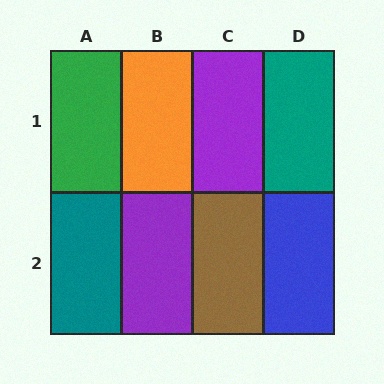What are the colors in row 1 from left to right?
Green, orange, purple, teal.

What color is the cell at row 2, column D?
Blue.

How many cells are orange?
1 cell is orange.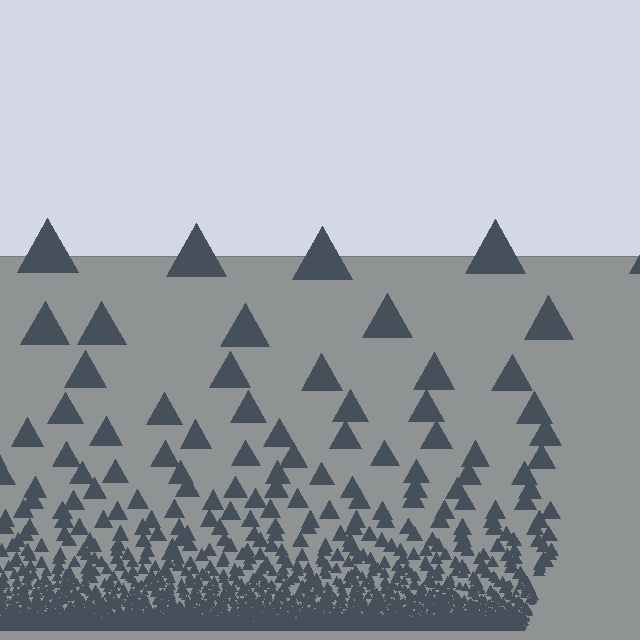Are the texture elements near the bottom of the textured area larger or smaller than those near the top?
Smaller. The gradient is inverted — elements near the bottom are smaller and denser.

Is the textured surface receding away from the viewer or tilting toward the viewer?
The surface appears to tilt toward the viewer. Texture elements get larger and sparser toward the top.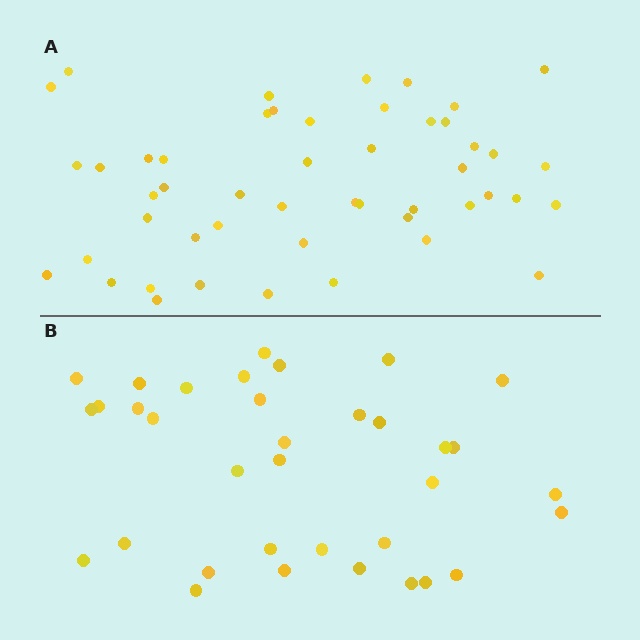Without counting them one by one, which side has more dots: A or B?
Region A (the top region) has more dots.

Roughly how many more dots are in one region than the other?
Region A has approximately 15 more dots than region B.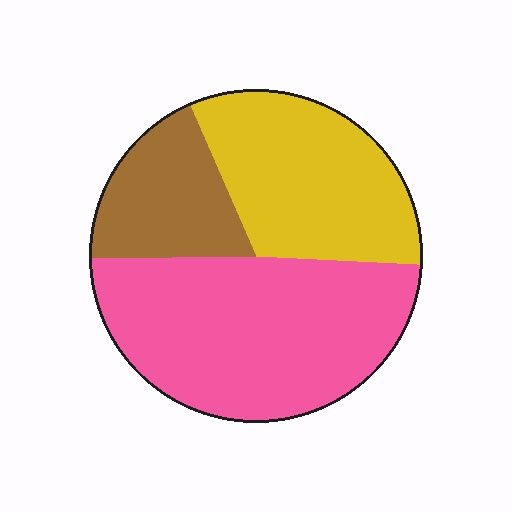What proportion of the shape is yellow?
Yellow covers around 30% of the shape.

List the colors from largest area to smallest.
From largest to smallest: pink, yellow, brown.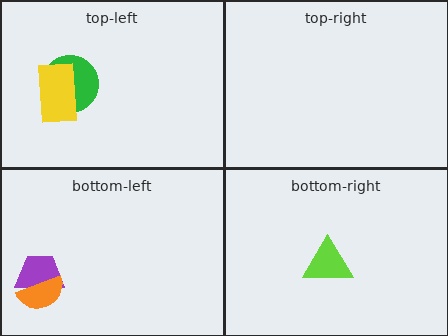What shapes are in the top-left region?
The green circle, the yellow rectangle.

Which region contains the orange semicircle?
The bottom-left region.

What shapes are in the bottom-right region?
The lime triangle.